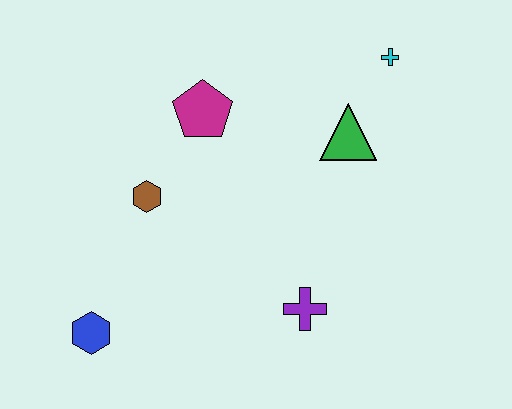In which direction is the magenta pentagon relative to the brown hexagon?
The magenta pentagon is above the brown hexagon.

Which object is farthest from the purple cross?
The cyan cross is farthest from the purple cross.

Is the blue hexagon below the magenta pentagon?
Yes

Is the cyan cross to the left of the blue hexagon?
No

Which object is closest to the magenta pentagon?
The brown hexagon is closest to the magenta pentagon.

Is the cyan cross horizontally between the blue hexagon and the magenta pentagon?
No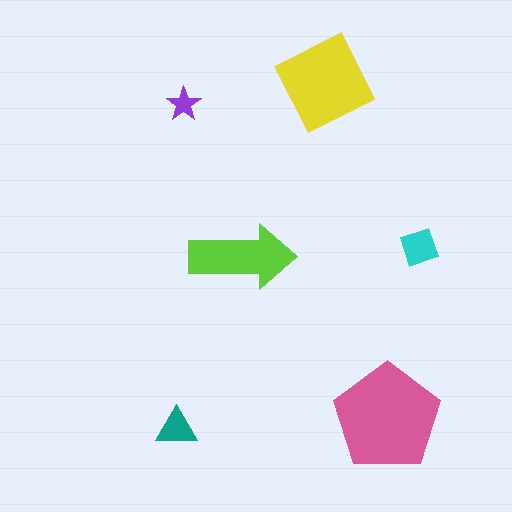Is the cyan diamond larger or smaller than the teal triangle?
Larger.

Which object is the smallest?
The purple star.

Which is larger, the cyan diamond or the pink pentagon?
The pink pentagon.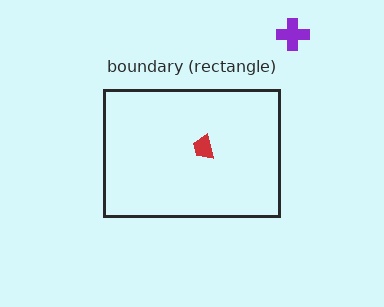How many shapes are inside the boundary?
1 inside, 1 outside.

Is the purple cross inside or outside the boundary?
Outside.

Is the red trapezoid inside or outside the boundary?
Inside.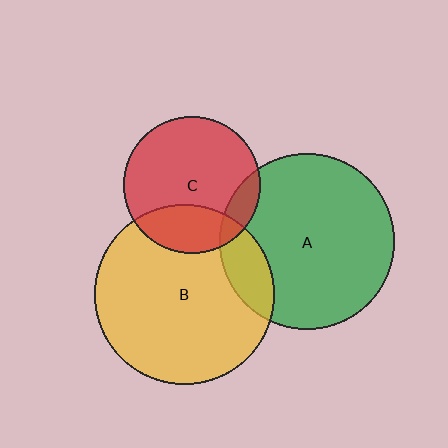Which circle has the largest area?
Circle B (yellow).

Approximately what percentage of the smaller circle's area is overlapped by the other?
Approximately 10%.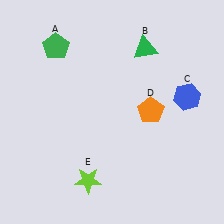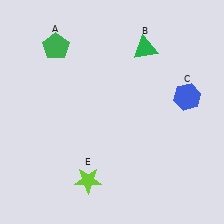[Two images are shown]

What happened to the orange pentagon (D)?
The orange pentagon (D) was removed in Image 2. It was in the top-right area of Image 1.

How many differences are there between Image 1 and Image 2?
There is 1 difference between the two images.